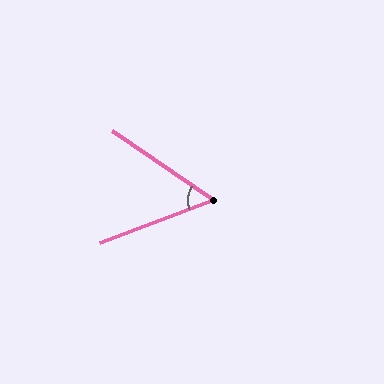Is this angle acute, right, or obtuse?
It is acute.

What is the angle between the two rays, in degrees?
Approximately 55 degrees.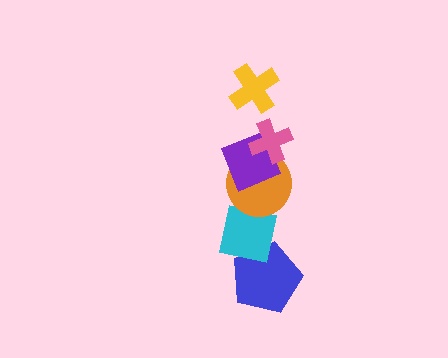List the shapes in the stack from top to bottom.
From top to bottom: the yellow cross, the pink cross, the purple diamond, the orange circle, the cyan square, the blue pentagon.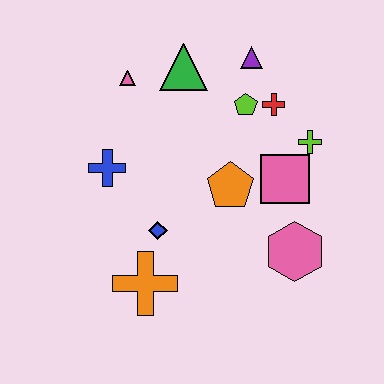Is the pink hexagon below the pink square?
Yes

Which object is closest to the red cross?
The lime pentagon is closest to the red cross.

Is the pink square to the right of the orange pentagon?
Yes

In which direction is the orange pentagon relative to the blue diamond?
The orange pentagon is to the right of the blue diamond.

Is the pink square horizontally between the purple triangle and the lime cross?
Yes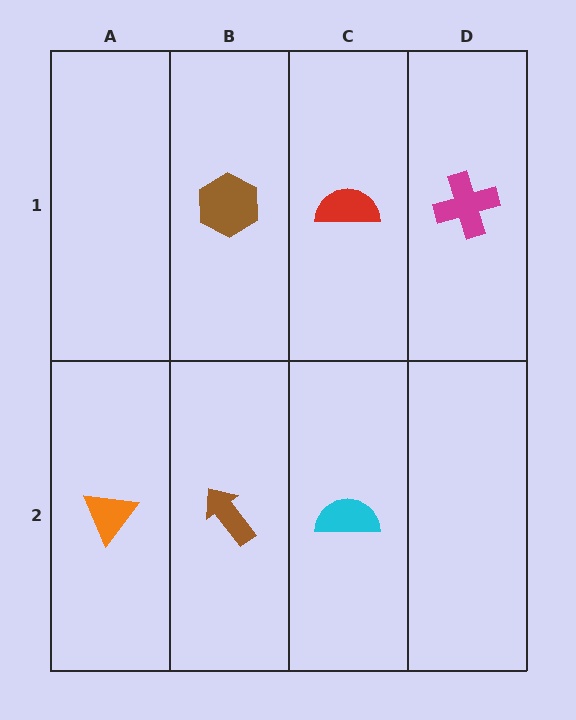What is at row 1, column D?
A magenta cross.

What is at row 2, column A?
An orange triangle.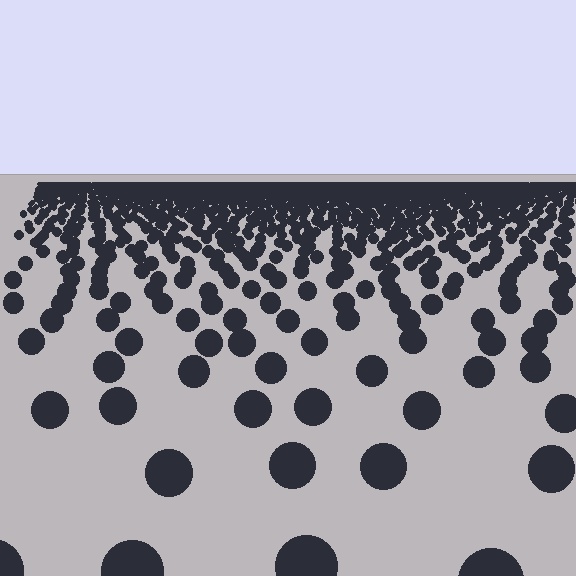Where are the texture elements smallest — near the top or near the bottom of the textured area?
Near the top.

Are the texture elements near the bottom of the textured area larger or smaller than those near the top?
Larger. Near the bottom, elements are closer to the viewer and appear at a bigger on-screen size.